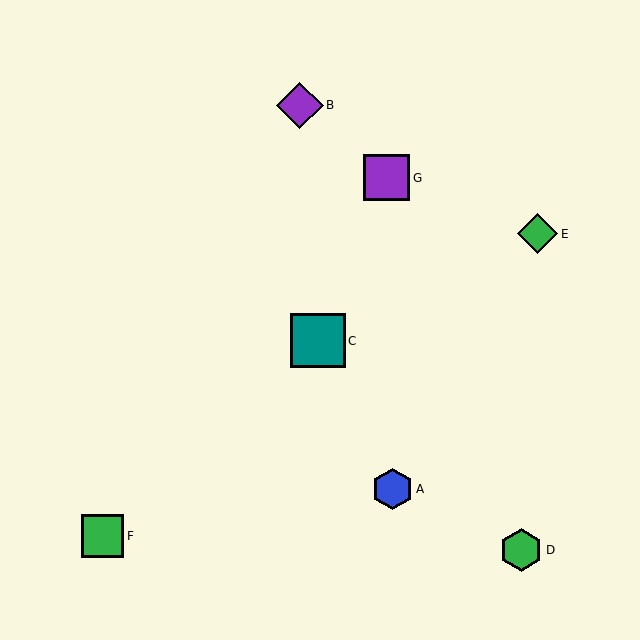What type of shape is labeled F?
Shape F is a green square.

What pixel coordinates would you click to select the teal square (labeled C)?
Click at (318, 341) to select the teal square C.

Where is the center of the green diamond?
The center of the green diamond is at (538, 234).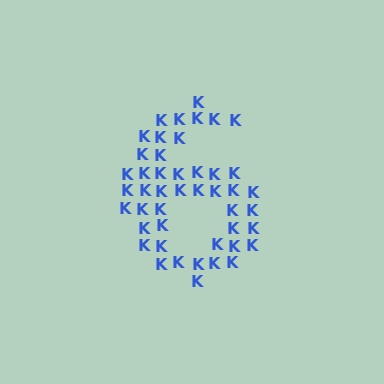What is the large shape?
The large shape is the digit 6.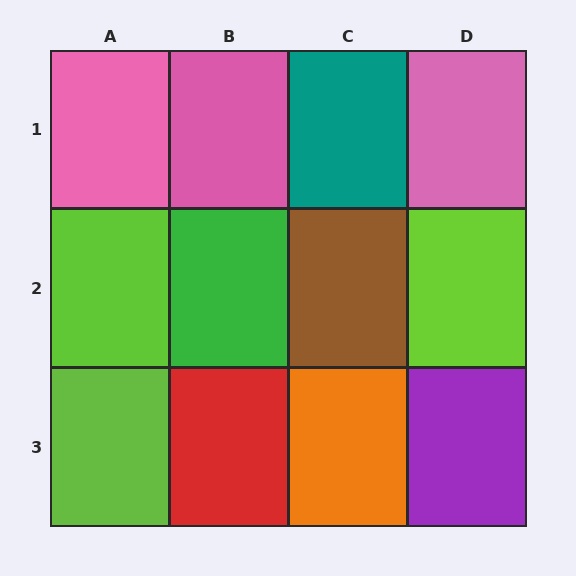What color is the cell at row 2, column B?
Green.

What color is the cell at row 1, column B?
Pink.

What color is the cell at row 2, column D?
Lime.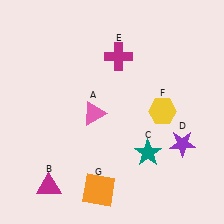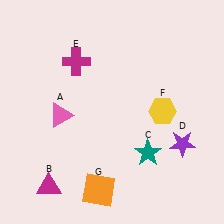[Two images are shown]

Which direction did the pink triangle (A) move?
The pink triangle (A) moved left.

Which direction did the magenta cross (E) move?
The magenta cross (E) moved left.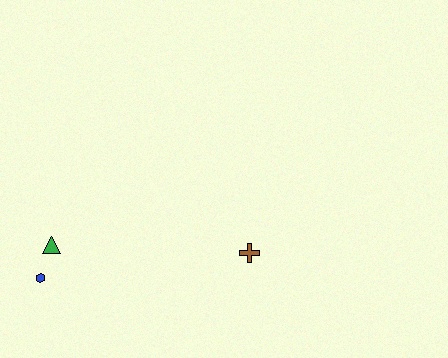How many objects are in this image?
There are 3 objects.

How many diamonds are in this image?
There are no diamonds.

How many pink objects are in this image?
There are no pink objects.